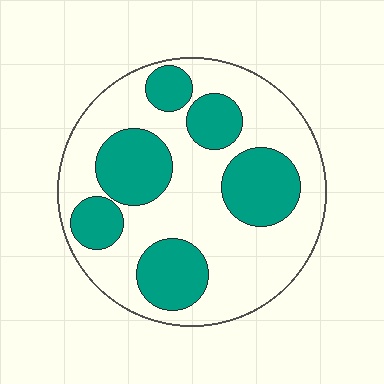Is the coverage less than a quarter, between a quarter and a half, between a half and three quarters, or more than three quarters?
Between a quarter and a half.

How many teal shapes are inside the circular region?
6.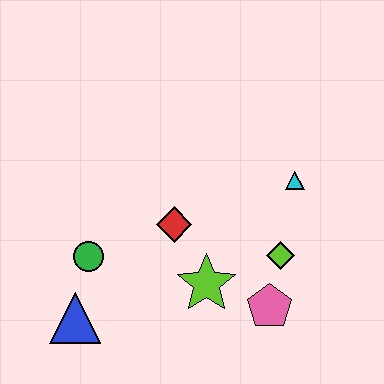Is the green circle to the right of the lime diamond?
No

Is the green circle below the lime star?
No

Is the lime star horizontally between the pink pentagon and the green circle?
Yes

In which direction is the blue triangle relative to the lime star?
The blue triangle is to the left of the lime star.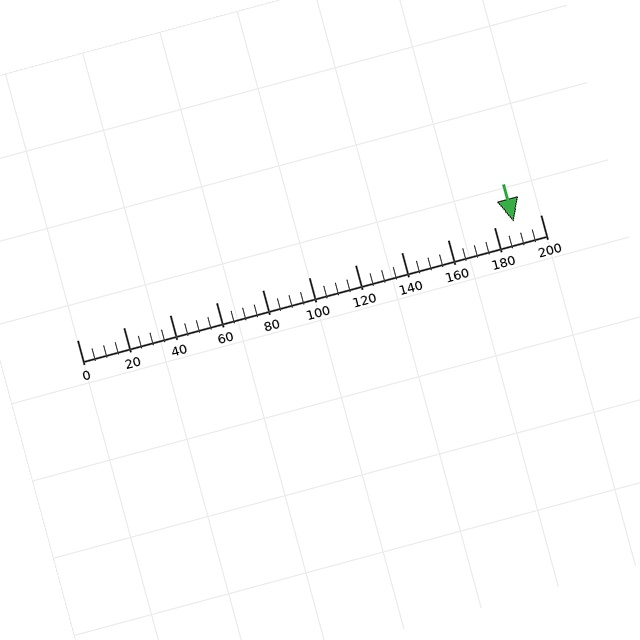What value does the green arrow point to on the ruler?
The green arrow points to approximately 188.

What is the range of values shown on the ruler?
The ruler shows values from 0 to 200.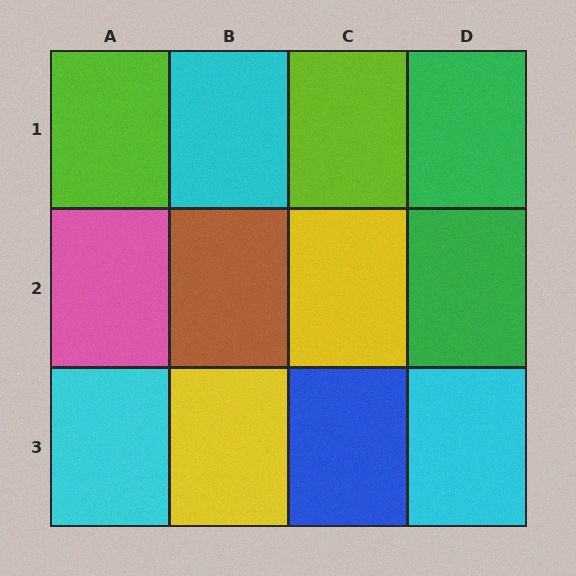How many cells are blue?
1 cell is blue.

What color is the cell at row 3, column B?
Yellow.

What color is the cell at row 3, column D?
Cyan.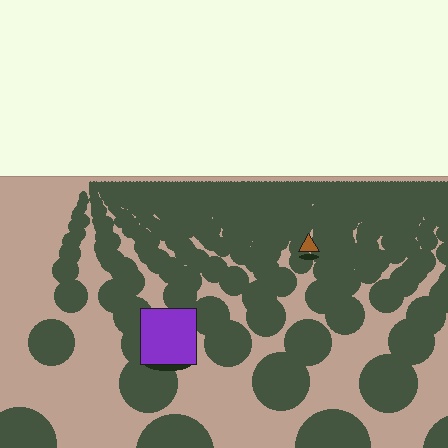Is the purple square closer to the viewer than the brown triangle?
Yes. The purple square is closer — you can tell from the texture gradient: the ground texture is coarser near it.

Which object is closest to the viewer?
The purple square is closest. The texture marks near it are larger and more spread out.